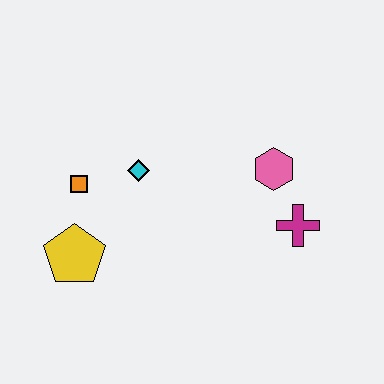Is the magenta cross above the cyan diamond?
No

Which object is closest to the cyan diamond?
The orange square is closest to the cyan diamond.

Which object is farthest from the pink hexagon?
The yellow pentagon is farthest from the pink hexagon.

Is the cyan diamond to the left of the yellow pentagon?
No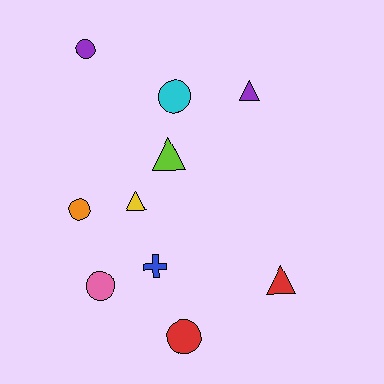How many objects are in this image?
There are 10 objects.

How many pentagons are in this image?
There are no pentagons.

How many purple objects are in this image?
There are 2 purple objects.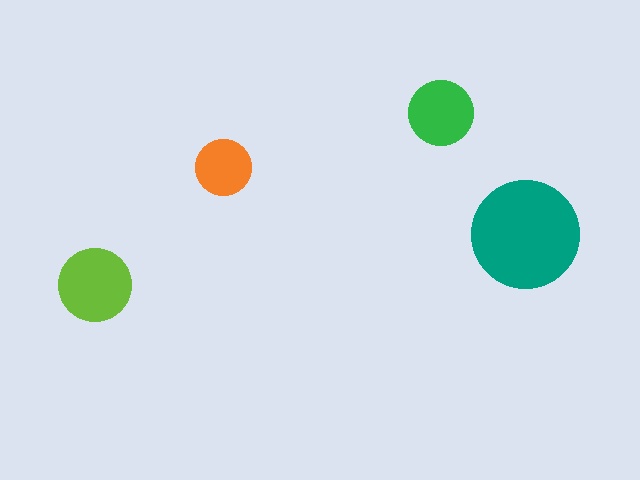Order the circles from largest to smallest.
the teal one, the lime one, the green one, the orange one.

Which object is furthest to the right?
The teal circle is rightmost.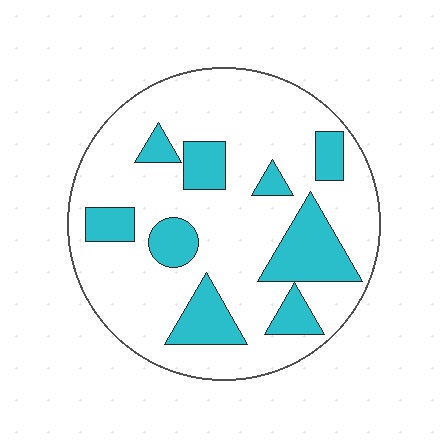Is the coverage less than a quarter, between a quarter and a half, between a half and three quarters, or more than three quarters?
Less than a quarter.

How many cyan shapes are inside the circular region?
9.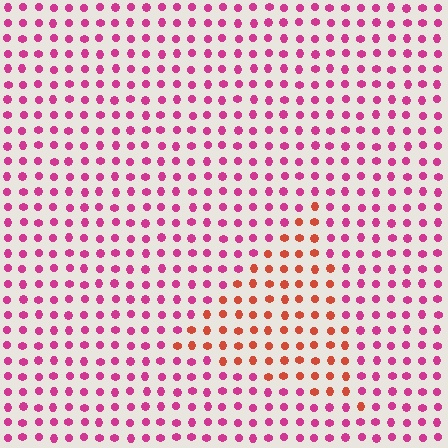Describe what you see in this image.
The image is filled with small magenta elements in a uniform arrangement. A triangle-shaped region is visible where the elements are tinted to a slightly different hue, forming a subtle color boundary.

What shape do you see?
I see a triangle.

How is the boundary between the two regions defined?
The boundary is defined purely by a slight shift in hue (about 44 degrees). Spacing, size, and orientation are identical on both sides.